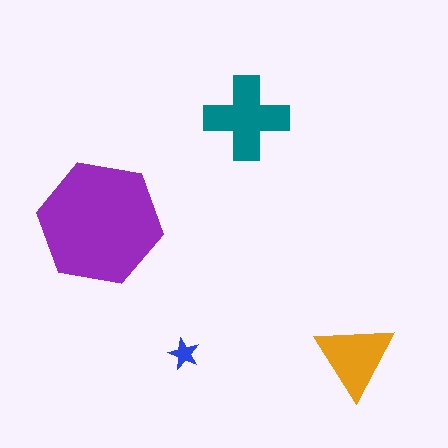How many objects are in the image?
There are 4 objects in the image.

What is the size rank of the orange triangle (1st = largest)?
3rd.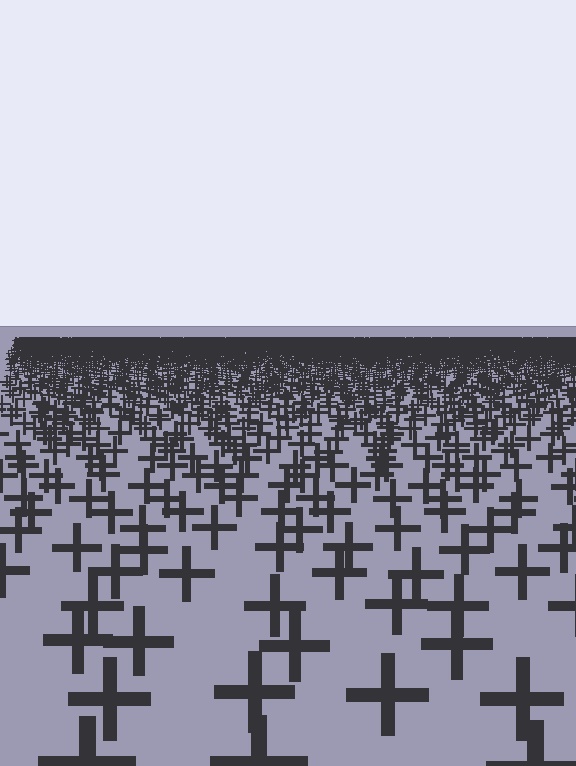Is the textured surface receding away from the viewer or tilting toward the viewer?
The surface is receding away from the viewer. Texture elements get smaller and denser toward the top.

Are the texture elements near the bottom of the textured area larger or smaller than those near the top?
Larger. Near the bottom, elements are closer to the viewer and appear at a bigger on-screen size.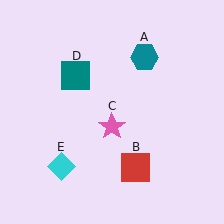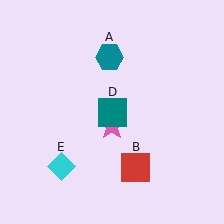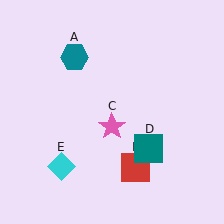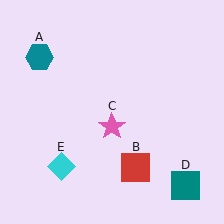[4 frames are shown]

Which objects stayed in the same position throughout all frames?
Red square (object B) and pink star (object C) and cyan diamond (object E) remained stationary.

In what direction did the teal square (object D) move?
The teal square (object D) moved down and to the right.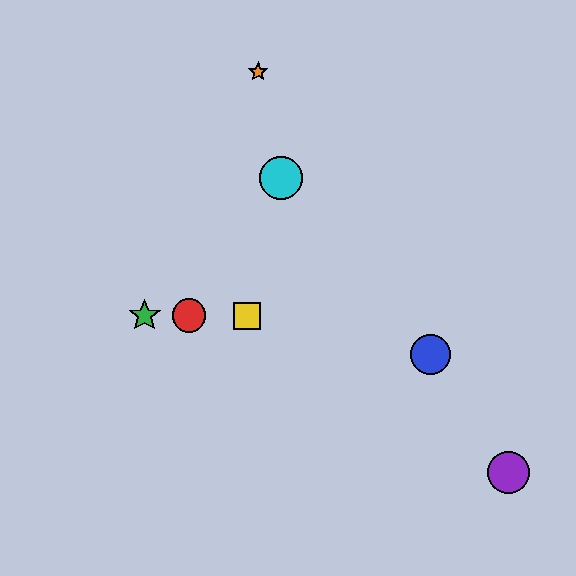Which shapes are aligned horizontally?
The red circle, the green star, the yellow square are aligned horizontally.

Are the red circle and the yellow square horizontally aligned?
Yes, both are at y≈316.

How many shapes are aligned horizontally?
3 shapes (the red circle, the green star, the yellow square) are aligned horizontally.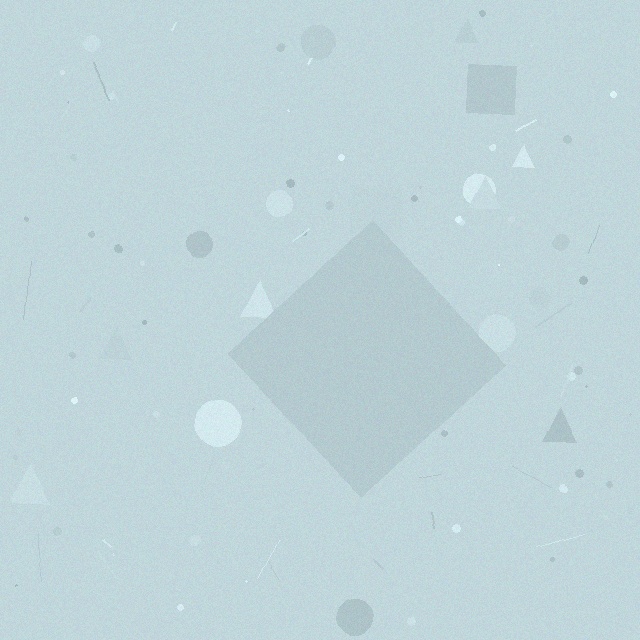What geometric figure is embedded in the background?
A diamond is embedded in the background.